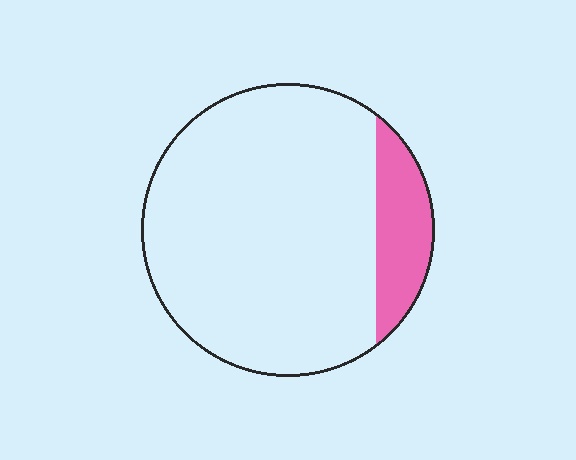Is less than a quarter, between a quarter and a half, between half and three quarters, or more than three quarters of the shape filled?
Less than a quarter.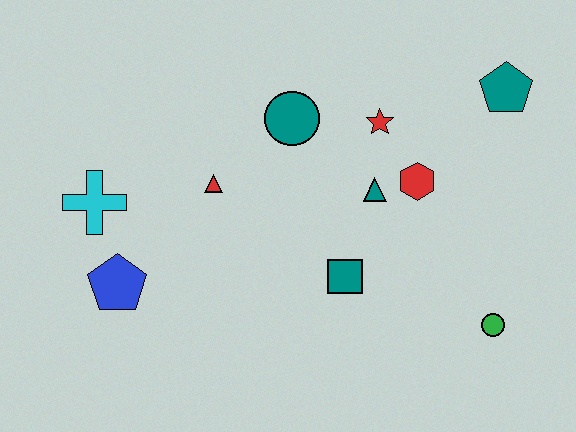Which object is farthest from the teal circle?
The green circle is farthest from the teal circle.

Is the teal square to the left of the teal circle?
No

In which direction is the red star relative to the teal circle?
The red star is to the right of the teal circle.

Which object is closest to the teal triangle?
The red hexagon is closest to the teal triangle.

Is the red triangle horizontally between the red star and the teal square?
No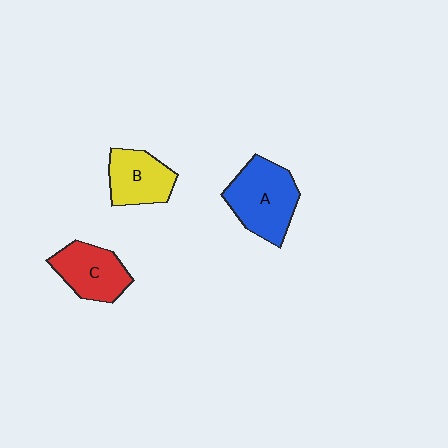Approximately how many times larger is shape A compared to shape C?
Approximately 1.3 times.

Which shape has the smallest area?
Shape B (yellow).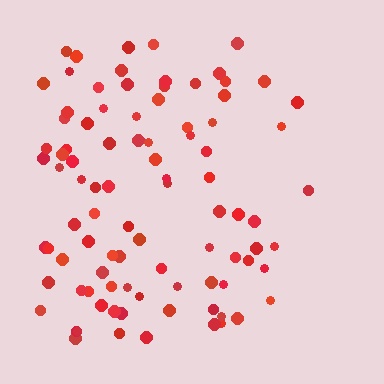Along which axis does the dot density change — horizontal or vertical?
Horizontal.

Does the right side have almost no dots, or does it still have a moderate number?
Still a moderate number, just noticeably fewer than the left.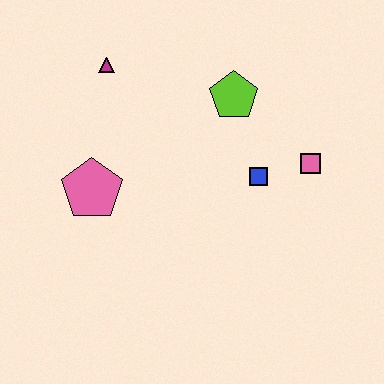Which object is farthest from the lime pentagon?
The pink pentagon is farthest from the lime pentagon.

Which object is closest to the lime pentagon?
The blue square is closest to the lime pentagon.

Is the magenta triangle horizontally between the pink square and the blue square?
No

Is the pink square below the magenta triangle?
Yes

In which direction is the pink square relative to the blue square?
The pink square is to the right of the blue square.